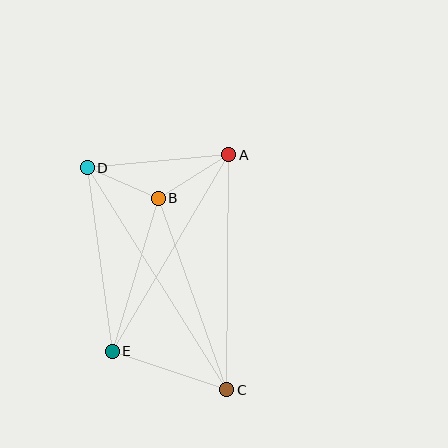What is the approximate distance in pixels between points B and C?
The distance between B and C is approximately 203 pixels.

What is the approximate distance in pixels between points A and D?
The distance between A and D is approximately 142 pixels.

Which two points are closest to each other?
Points B and D are closest to each other.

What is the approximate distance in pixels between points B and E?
The distance between B and E is approximately 160 pixels.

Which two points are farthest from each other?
Points C and D are farthest from each other.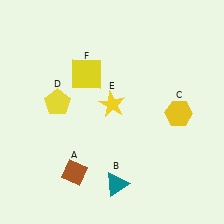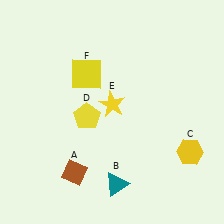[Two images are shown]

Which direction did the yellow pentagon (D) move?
The yellow pentagon (D) moved right.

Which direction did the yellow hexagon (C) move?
The yellow hexagon (C) moved down.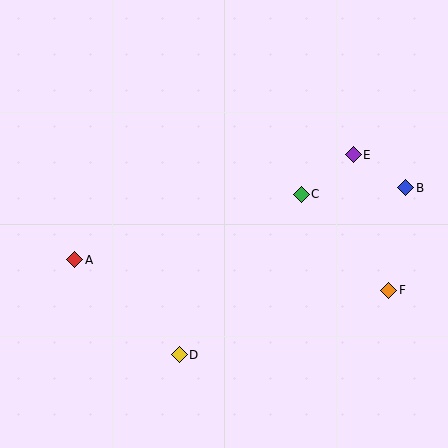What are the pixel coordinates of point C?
Point C is at (301, 194).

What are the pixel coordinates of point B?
Point B is at (406, 188).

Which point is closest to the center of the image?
Point C at (301, 194) is closest to the center.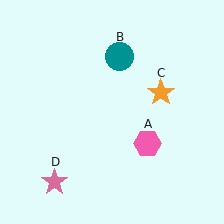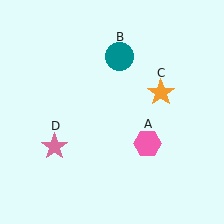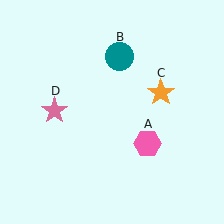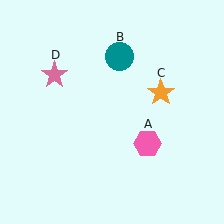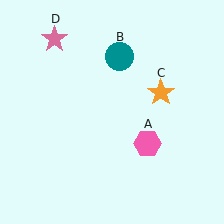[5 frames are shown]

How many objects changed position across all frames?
1 object changed position: pink star (object D).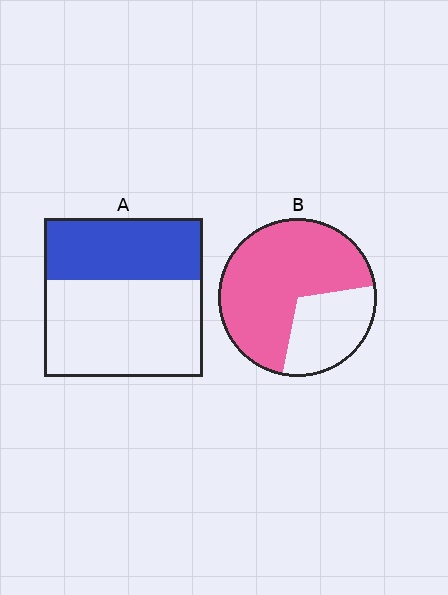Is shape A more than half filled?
No.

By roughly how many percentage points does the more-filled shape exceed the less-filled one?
By roughly 30 percentage points (B over A).